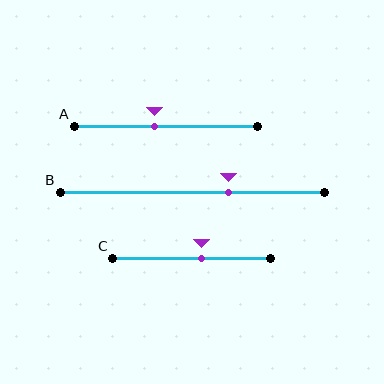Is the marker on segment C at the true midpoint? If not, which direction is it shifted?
No, the marker on segment C is shifted to the right by about 6% of the segment length.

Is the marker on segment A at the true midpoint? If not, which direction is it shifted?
No, the marker on segment A is shifted to the left by about 6% of the segment length.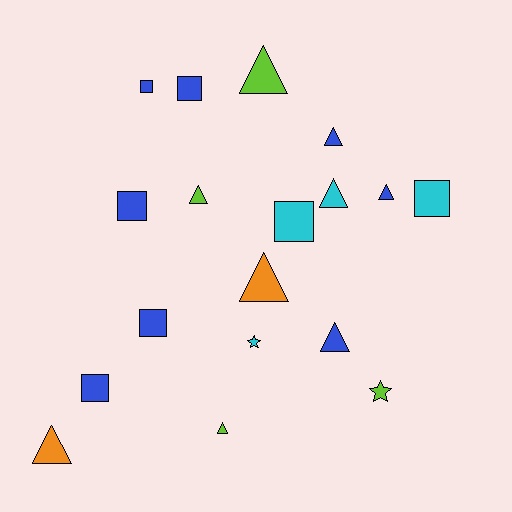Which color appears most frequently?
Blue, with 8 objects.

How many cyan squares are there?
There are 2 cyan squares.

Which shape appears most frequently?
Triangle, with 9 objects.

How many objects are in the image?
There are 18 objects.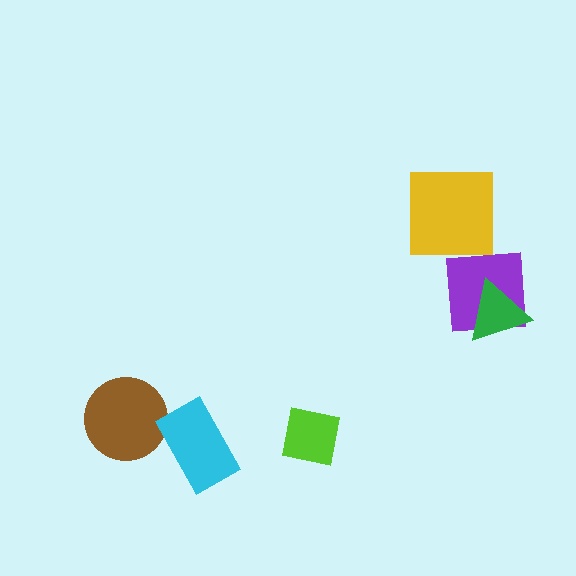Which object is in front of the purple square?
The green triangle is in front of the purple square.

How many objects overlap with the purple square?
1 object overlaps with the purple square.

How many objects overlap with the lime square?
0 objects overlap with the lime square.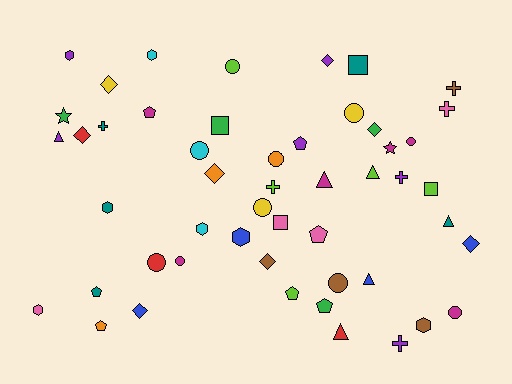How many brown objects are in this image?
There are 4 brown objects.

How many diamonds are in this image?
There are 8 diamonds.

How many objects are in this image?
There are 50 objects.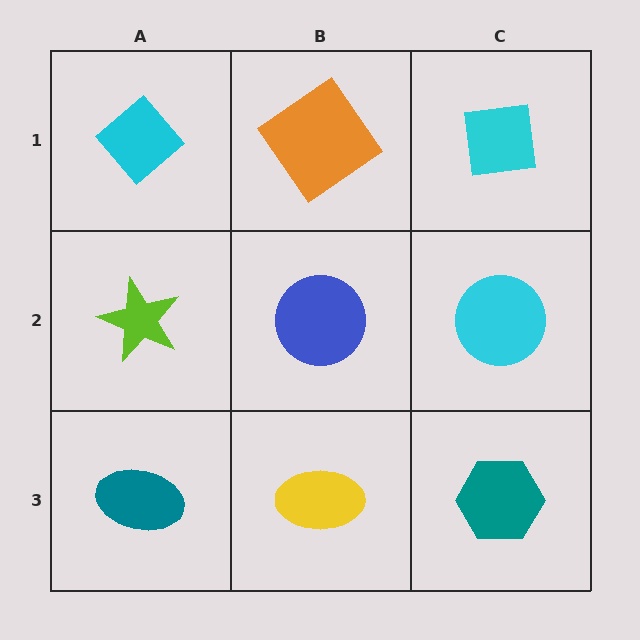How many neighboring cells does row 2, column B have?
4.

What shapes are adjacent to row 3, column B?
A blue circle (row 2, column B), a teal ellipse (row 3, column A), a teal hexagon (row 3, column C).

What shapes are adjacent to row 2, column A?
A cyan diamond (row 1, column A), a teal ellipse (row 3, column A), a blue circle (row 2, column B).